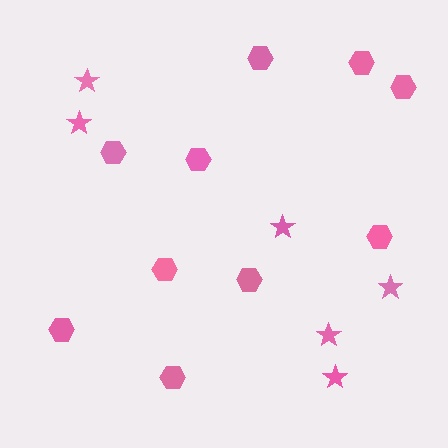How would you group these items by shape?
There are 2 groups: one group of stars (6) and one group of hexagons (10).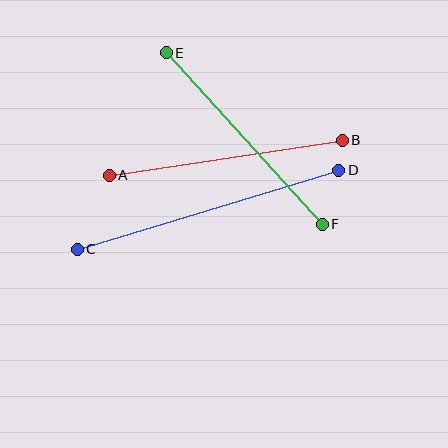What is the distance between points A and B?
The distance is approximately 236 pixels.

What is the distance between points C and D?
The distance is approximately 273 pixels.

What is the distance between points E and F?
The distance is approximately 232 pixels.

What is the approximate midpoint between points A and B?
The midpoint is at approximately (226, 158) pixels.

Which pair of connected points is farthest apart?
Points C and D are farthest apart.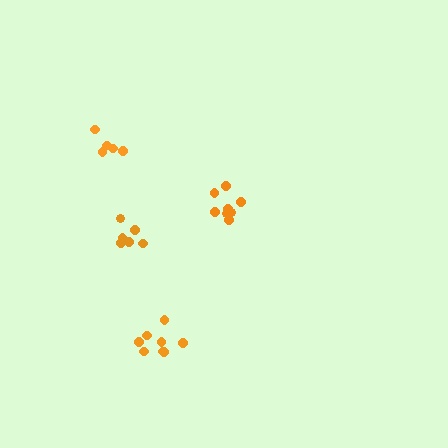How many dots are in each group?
Group 1: 9 dots, Group 2: 8 dots, Group 3: 7 dots, Group 4: 5 dots (29 total).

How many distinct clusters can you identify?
There are 4 distinct clusters.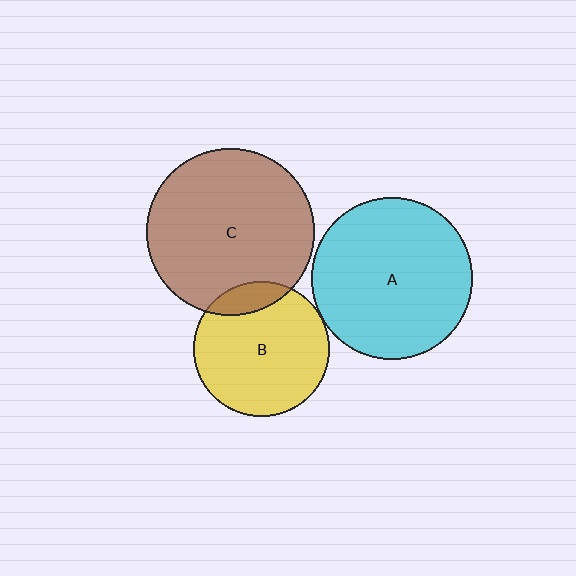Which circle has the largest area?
Circle C (brown).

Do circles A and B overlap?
Yes.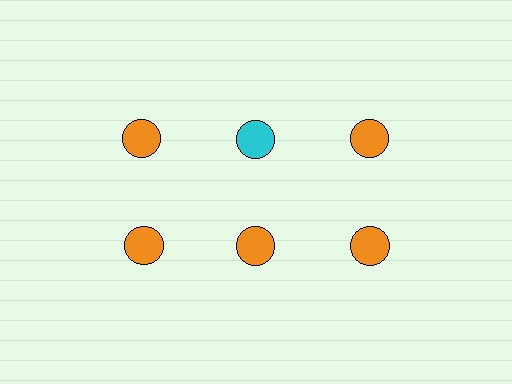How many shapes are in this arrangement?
There are 6 shapes arranged in a grid pattern.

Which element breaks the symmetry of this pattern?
The cyan circle in the top row, second from left column breaks the symmetry. All other shapes are orange circles.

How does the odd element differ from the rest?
It has a different color: cyan instead of orange.